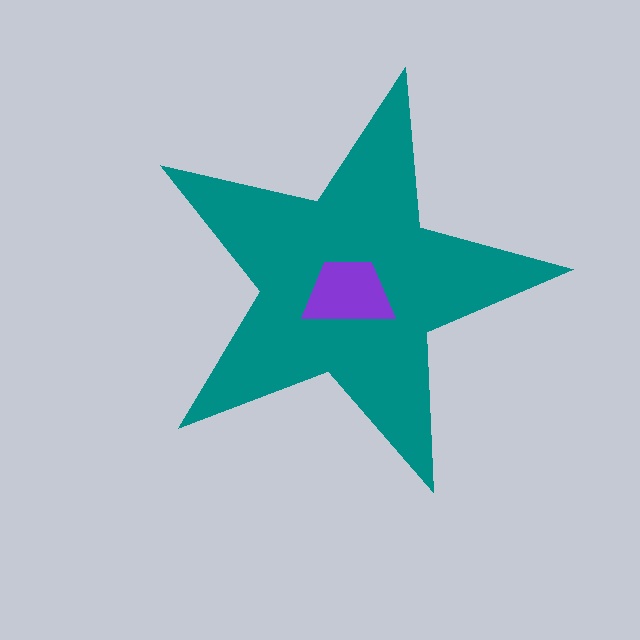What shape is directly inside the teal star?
The purple trapezoid.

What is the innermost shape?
The purple trapezoid.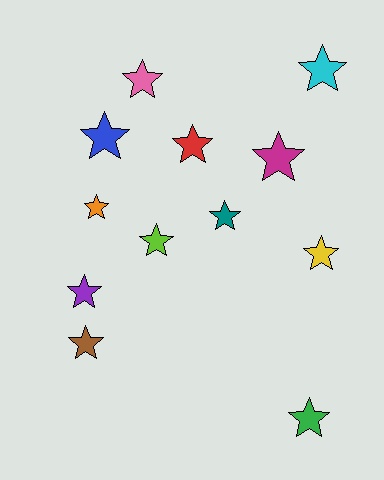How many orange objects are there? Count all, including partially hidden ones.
There is 1 orange object.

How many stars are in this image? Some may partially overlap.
There are 12 stars.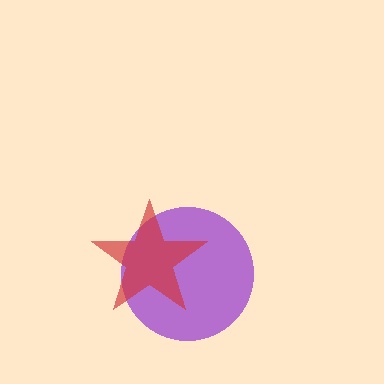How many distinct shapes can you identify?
There are 2 distinct shapes: a purple circle, a red star.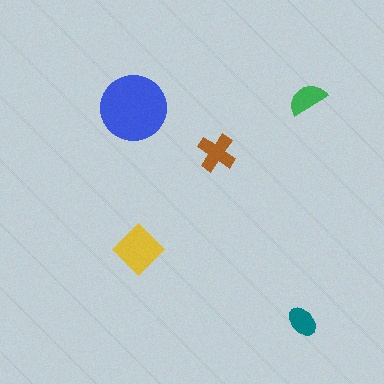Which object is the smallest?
The teal ellipse.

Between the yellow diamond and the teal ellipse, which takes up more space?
The yellow diamond.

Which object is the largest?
The blue circle.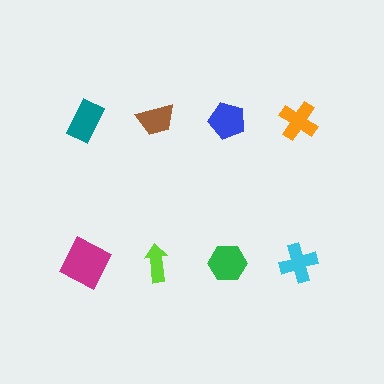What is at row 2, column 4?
A cyan cross.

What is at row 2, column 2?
A lime arrow.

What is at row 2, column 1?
A magenta square.